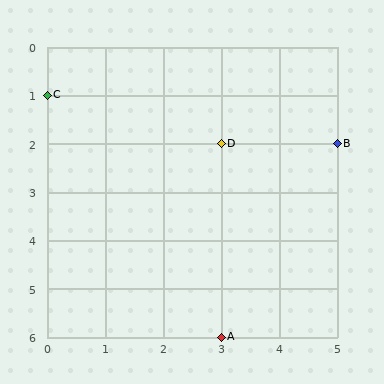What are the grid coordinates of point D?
Point D is at grid coordinates (3, 2).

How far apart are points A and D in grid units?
Points A and D are 4 rows apart.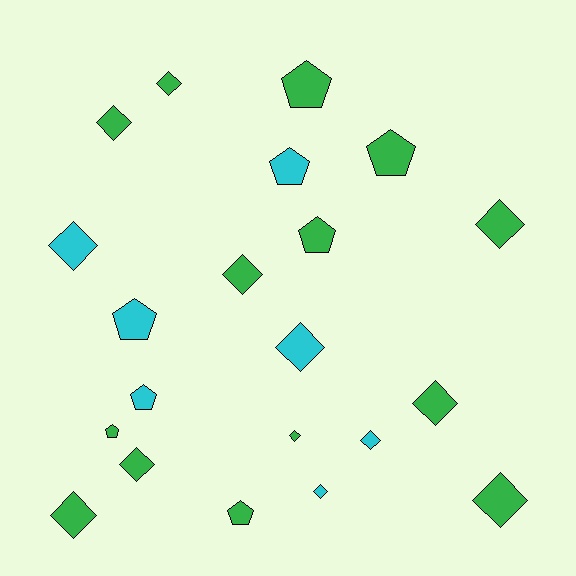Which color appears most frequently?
Green, with 14 objects.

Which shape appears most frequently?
Diamond, with 13 objects.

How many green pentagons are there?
There are 5 green pentagons.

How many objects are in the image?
There are 21 objects.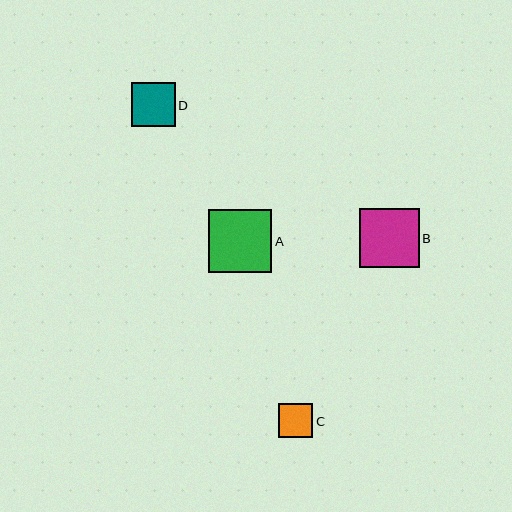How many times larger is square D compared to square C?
Square D is approximately 1.3 times the size of square C.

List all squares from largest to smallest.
From largest to smallest: A, B, D, C.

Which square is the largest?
Square A is the largest with a size of approximately 63 pixels.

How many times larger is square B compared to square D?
Square B is approximately 1.4 times the size of square D.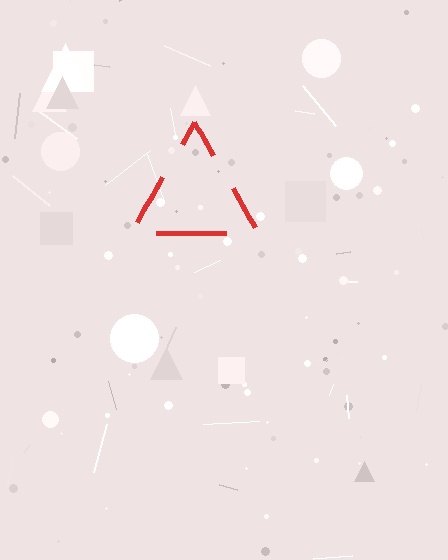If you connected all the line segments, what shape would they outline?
They would outline a triangle.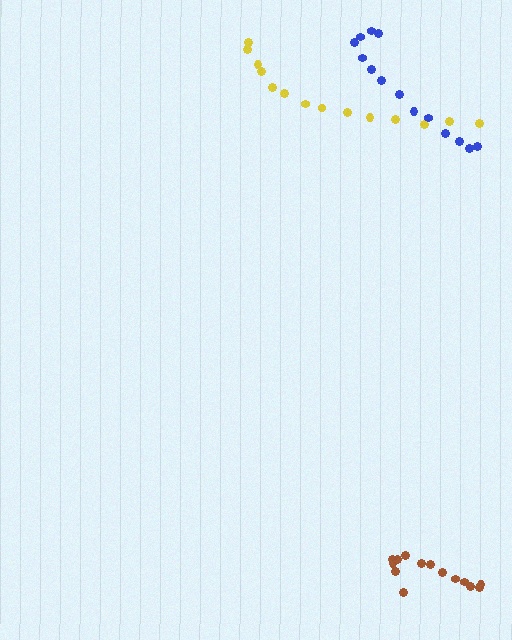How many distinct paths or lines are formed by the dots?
There are 3 distinct paths.